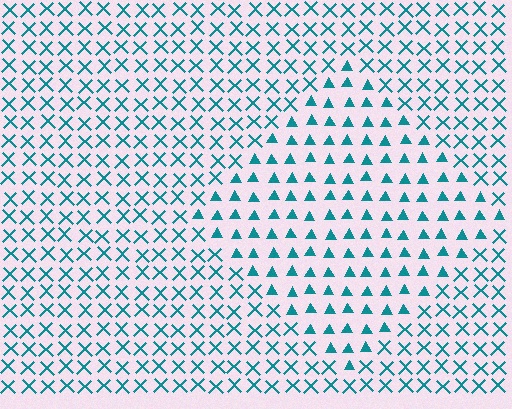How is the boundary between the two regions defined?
The boundary is defined by a change in element shape: triangles inside vs. X marks outside. All elements share the same color and spacing.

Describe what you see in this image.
The image is filled with small teal elements arranged in a uniform grid. A diamond-shaped region contains triangles, while the surrounding area contains X marks. The boundary is defined purely by the change in element shape.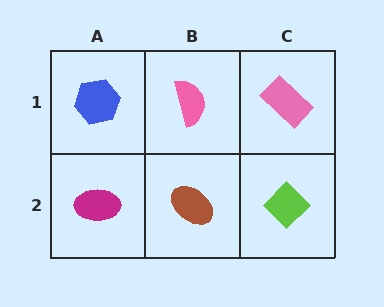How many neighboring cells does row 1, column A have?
2.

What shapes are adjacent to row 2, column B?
A pink semicircle (row 1, column B), a magenta ellipse (row 2, column A), a lime diamond (row 2, column C).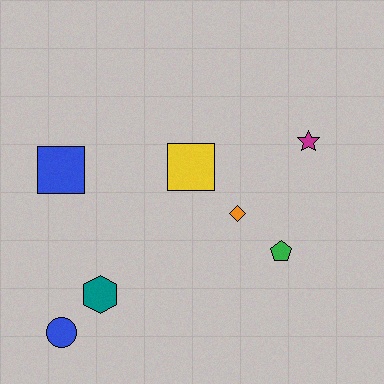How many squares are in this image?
There are 2 squares.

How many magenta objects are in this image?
There is 1 magenta object.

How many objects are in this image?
There are 7 objects.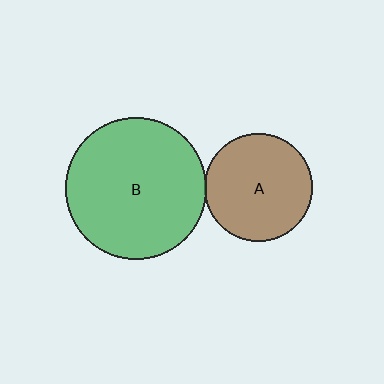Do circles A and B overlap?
Yes.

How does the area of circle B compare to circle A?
Approximately 1.7 times.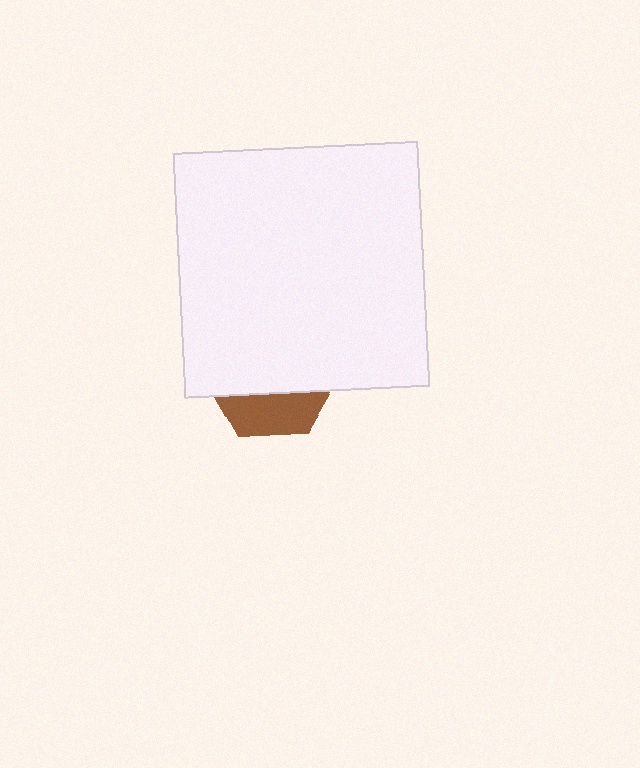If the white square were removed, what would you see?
You would see the complete brown hexagon.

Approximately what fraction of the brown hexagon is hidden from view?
Roughly 69% of the brown hexagon is hidden behind the white square.